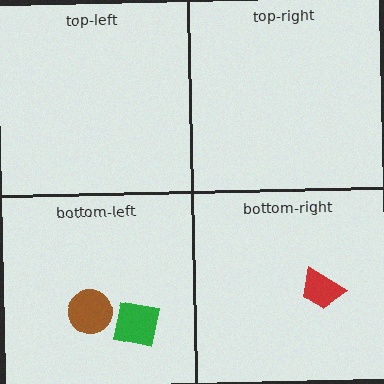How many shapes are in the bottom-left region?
2.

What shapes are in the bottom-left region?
The green square, the brown circle.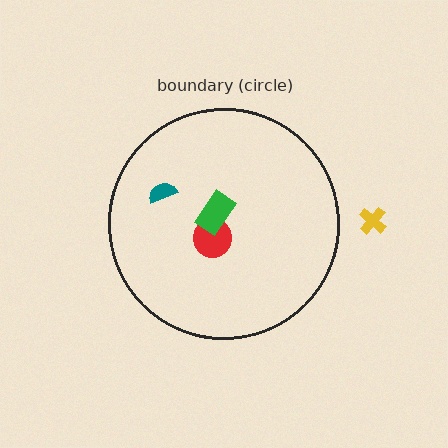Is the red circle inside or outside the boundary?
Inside.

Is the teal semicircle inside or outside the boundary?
Inside.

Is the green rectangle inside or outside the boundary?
Inside.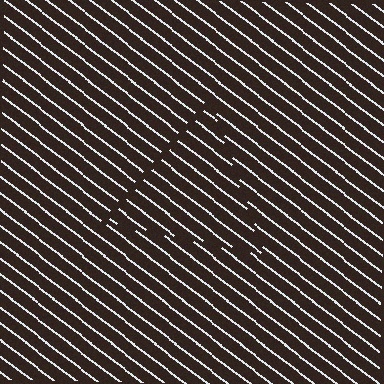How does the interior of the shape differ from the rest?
The interior of the shape contains the same grating, shifted by half a period — the contour is defined by the phase discontinuity where line-ends from the inner and outer gratings abut.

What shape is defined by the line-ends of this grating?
An illusory triangle. The interior of the shape contains the same grating, shifted by half a period — the contour is defined by the phase discontinuity where line-ends from the inner and outer gratings abut.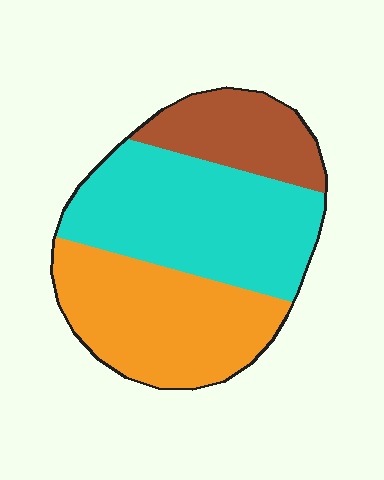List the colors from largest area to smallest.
From largest to smallest: cyan, orange, brown.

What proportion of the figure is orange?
Orange covers about 35% of the figure.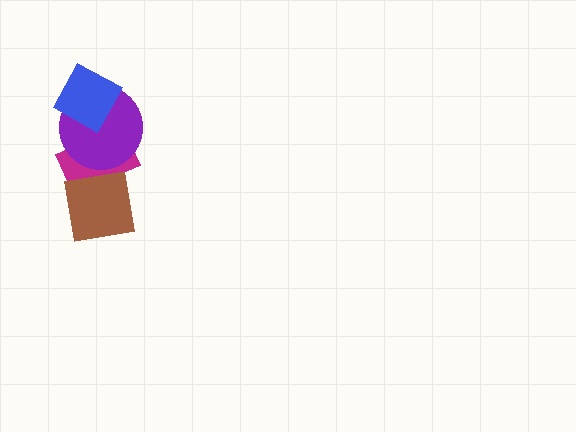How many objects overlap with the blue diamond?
2 objects overlap with the blue diamond.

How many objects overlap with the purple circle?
2 objects overlap with the purple circle.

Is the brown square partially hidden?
No, no other shape covers it.